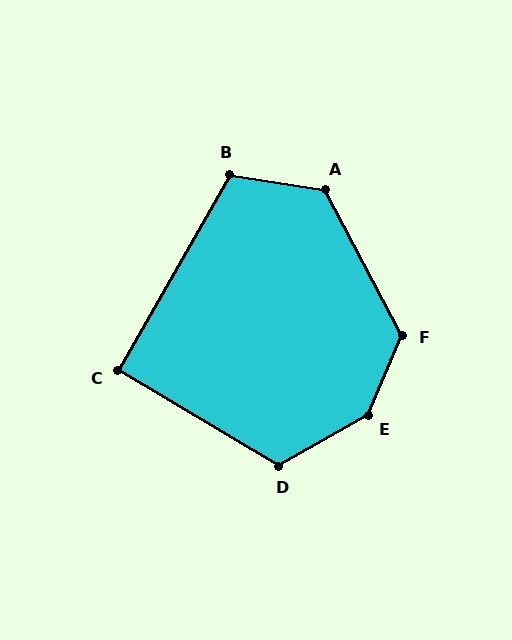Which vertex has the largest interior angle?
E, at approximately 142 degrees.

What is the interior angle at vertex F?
Approximately 129 degrees (obtuse).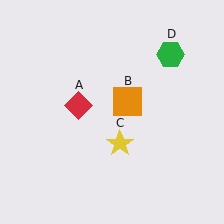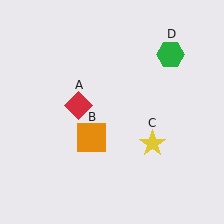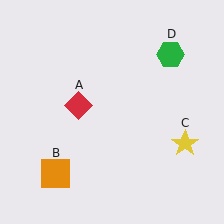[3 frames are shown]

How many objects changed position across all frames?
2 objects changed position: orange square (object B), yellow star (object C).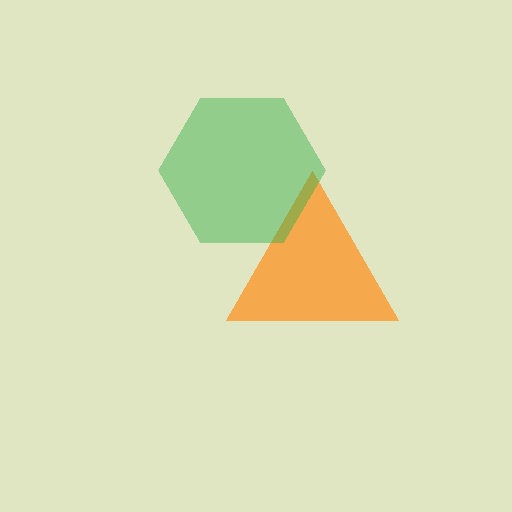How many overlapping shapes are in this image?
There are 2 overlapping shapes in the image.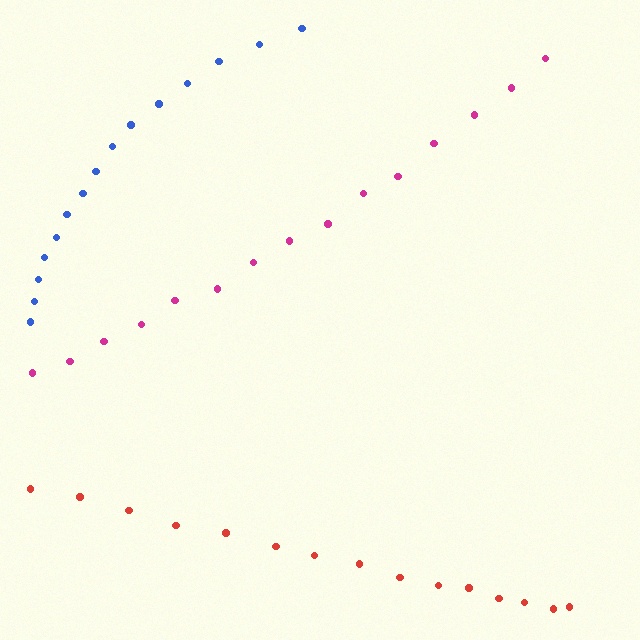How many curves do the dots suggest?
There are 3 distinct paths.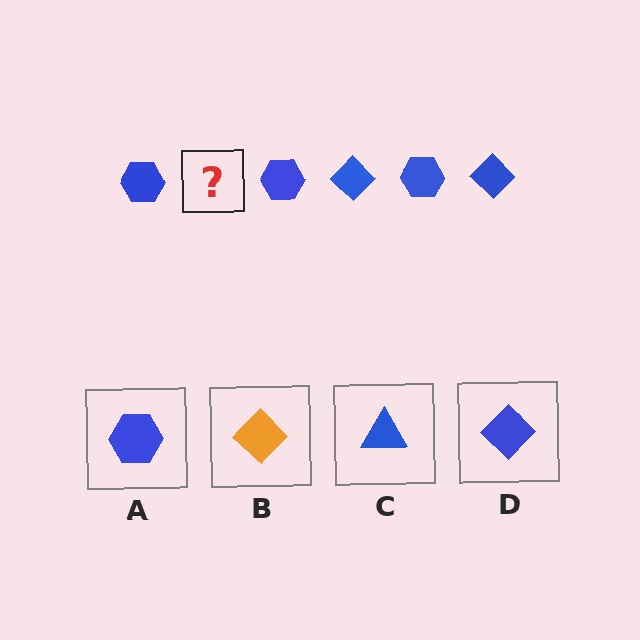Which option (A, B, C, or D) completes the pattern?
D.